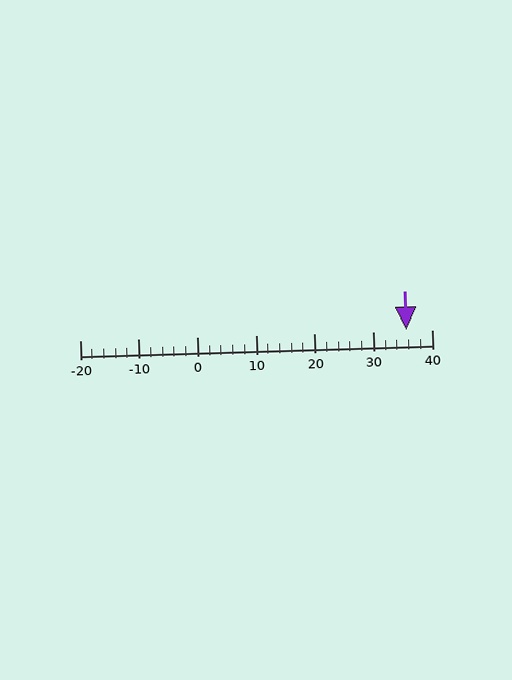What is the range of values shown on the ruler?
The ruler shows values from -20 to 40.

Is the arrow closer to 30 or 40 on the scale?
The arrow is closer to 40.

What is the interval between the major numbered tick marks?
The major tick marks are spaced 10 units apart.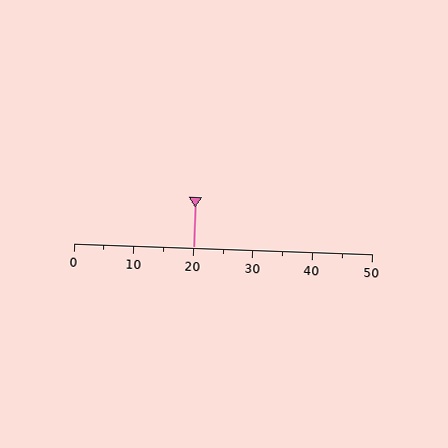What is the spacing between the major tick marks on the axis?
The major ticks are spaced 10 apart.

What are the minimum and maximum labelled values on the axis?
The axis runs from 0 to 50.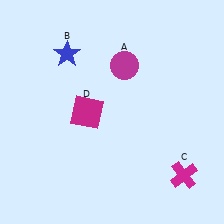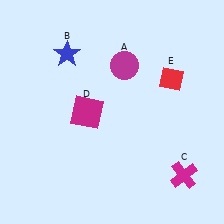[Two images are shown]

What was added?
A red diamond (E) was added in Image 2.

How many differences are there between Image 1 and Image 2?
There is 1 difference between the two images.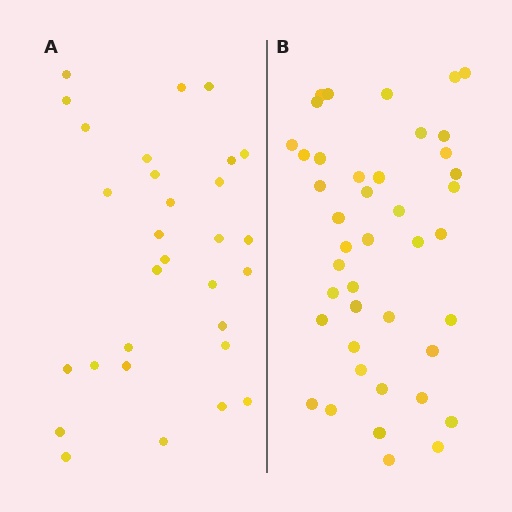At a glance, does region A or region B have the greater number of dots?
Region B (the right region) has more dots.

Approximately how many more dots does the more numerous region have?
Region B has roughly 12 or so more dots than region A.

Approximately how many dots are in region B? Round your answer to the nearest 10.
About 40 dots. (The exact count is 42, which rounds to 40.)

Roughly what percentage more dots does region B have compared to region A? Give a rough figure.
About 40% more.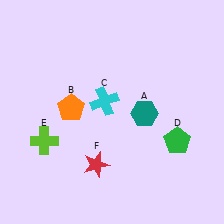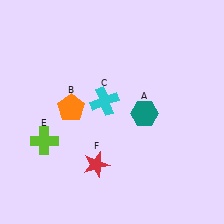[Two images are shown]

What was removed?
The green pentagon (D) was removed in Image 2.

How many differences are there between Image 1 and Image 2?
There is 1 difference between the two images.